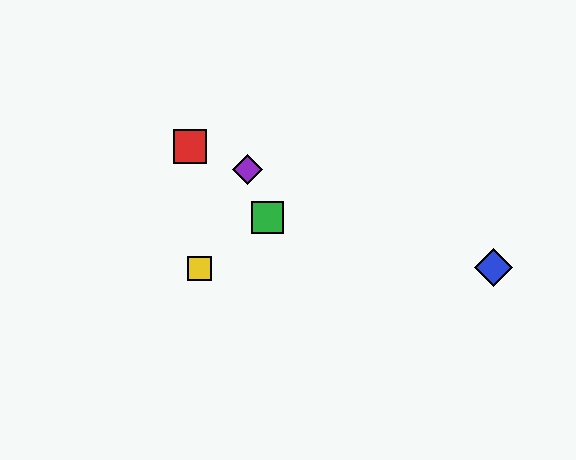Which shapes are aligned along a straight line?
The red square, the blue diamond, the purple diamond are aligned along a straight line.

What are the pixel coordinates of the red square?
The red square is at (190, 146).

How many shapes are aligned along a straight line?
3 shapes (the red square, the blue diamond, the purple diamond) are aligned along a straight line.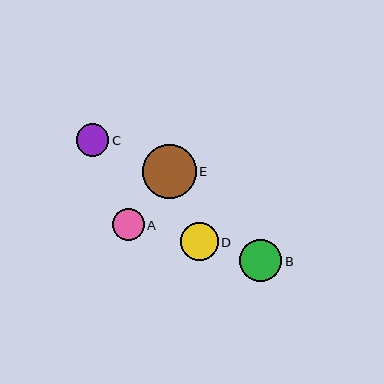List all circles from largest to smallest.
From largest to smallest: E, B, D, C, A.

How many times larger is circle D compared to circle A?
Circle D is approximately 1.2 times the size of circle A.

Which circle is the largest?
Circle E is the largest with a size of approximately 54 pixels.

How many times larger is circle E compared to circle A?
Circle E is approximately 1.7 times the size of circle A.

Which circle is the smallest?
Circle A is the smallest with a size of approximately 32 pixels.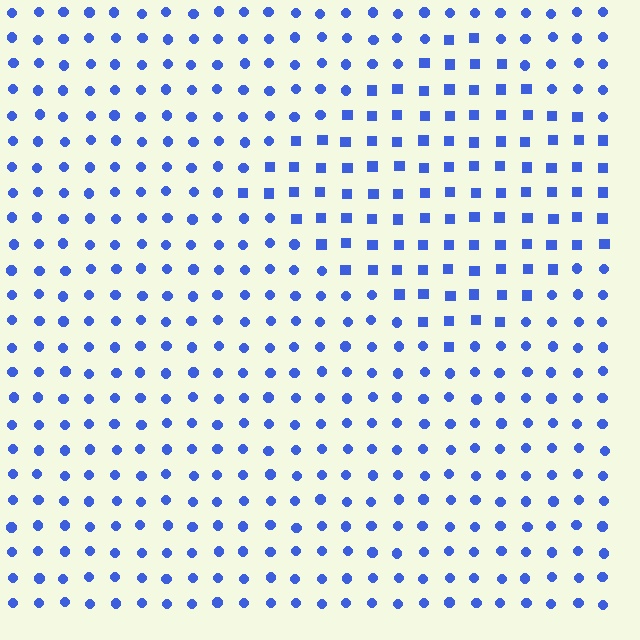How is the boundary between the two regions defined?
The boundary is defined by a change in element shape: squares inside vs. circles outside. All elements share the same color and spacing.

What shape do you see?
I see a diamond.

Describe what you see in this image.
The image is filled with small blue elements arranged in a uniform grid. A diamond-shaped region contains squares, while the surrounding area contains circles. The boundary is defined purely by the change in element shape.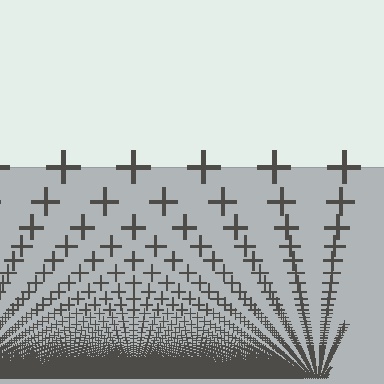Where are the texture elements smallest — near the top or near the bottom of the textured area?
Near the bottom.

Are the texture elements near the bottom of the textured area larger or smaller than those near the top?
Smaller. The gradient is inverted — elements near the bottom are smaller and denser.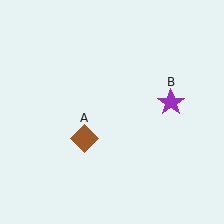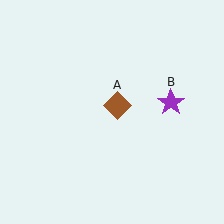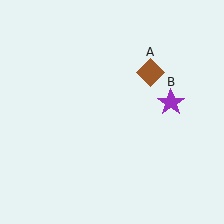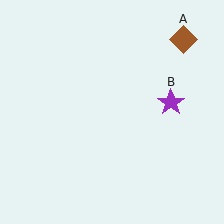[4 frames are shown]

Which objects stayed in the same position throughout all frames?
Purple star (object B) remained stationary.